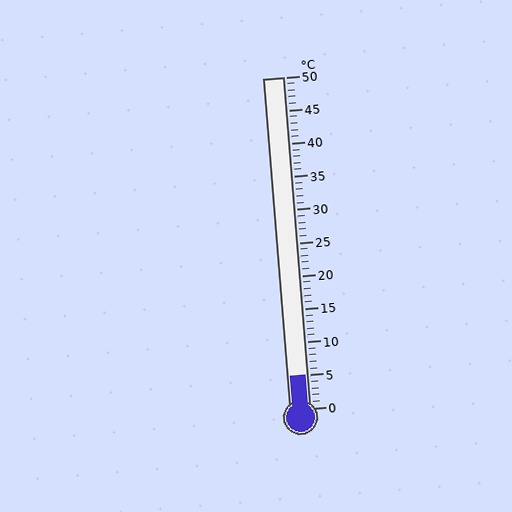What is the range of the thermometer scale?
The thermometer scale ranges from 0°C to 50°C.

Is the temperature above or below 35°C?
The temperature is below 35°C.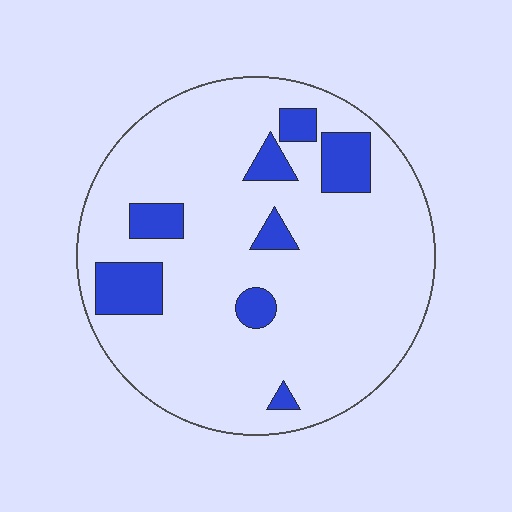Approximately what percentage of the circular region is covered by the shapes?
Approximately 15%.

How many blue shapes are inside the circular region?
8.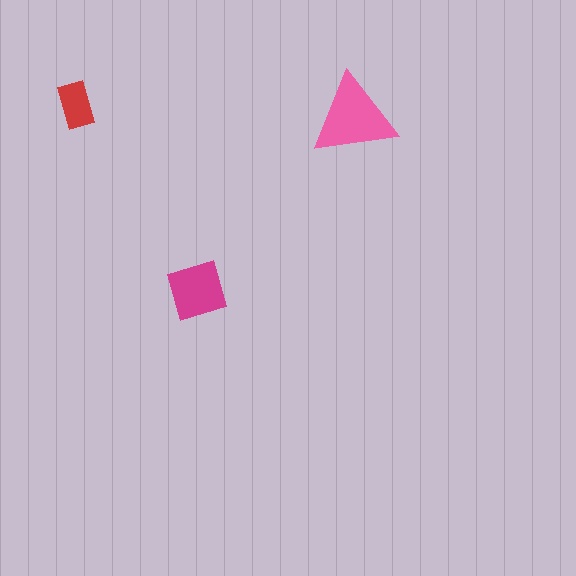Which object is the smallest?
The red rectangle.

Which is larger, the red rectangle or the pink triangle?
The pink triangle.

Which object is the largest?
The pink triangle.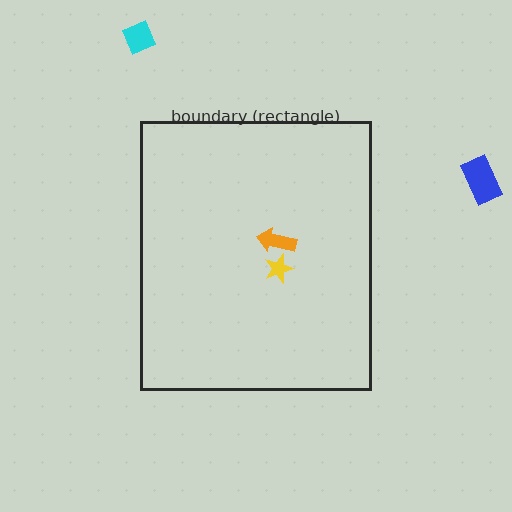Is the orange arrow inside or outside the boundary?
Inside.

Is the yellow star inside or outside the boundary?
Inside.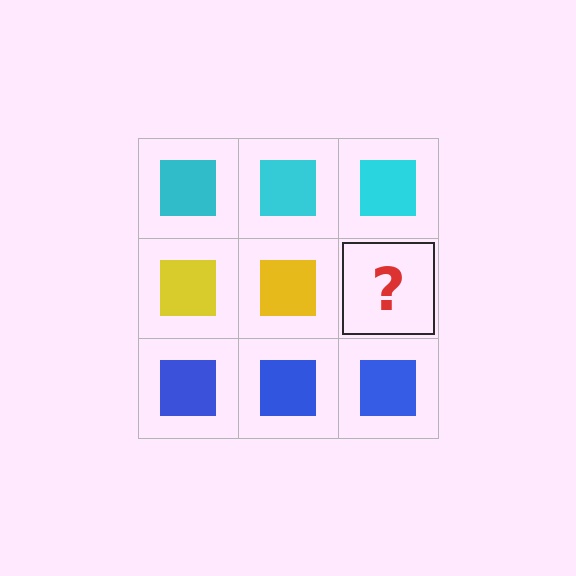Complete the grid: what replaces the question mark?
The question mark should be replaced with a yellow square.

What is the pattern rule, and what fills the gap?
The rule is that each row has a consistent color. The gap should be filled with a yellow square.